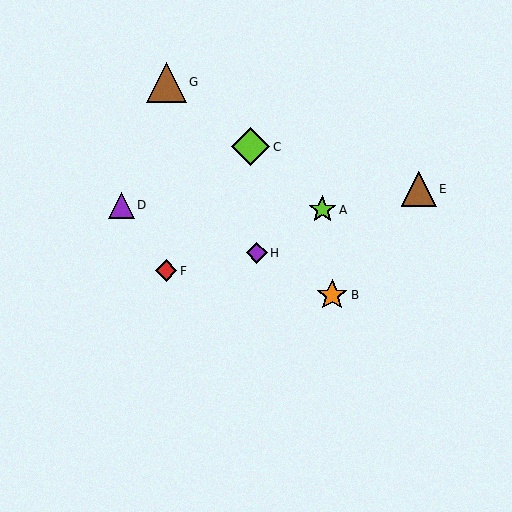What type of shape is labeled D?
Shape D is a purple triangle.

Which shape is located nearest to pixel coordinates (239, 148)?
The lime diamond (labeled C) at (251, 147) is nearest to that location.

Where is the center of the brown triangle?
The center of the brown triangle is at (419, 189).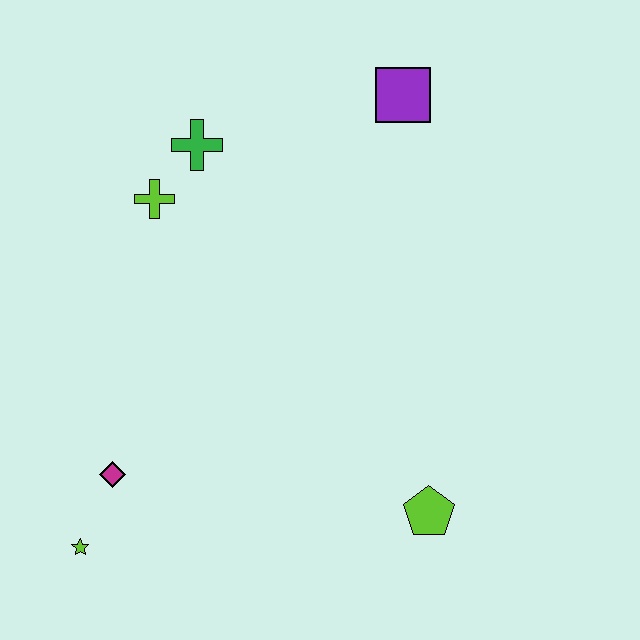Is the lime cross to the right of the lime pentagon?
No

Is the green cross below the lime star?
No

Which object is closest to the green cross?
The lime cross is closest to the green cross.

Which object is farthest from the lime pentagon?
The green cross is farthest from the lime pentagon.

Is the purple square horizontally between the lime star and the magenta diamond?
No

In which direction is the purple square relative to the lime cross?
The purple square is to the right of the lime cross.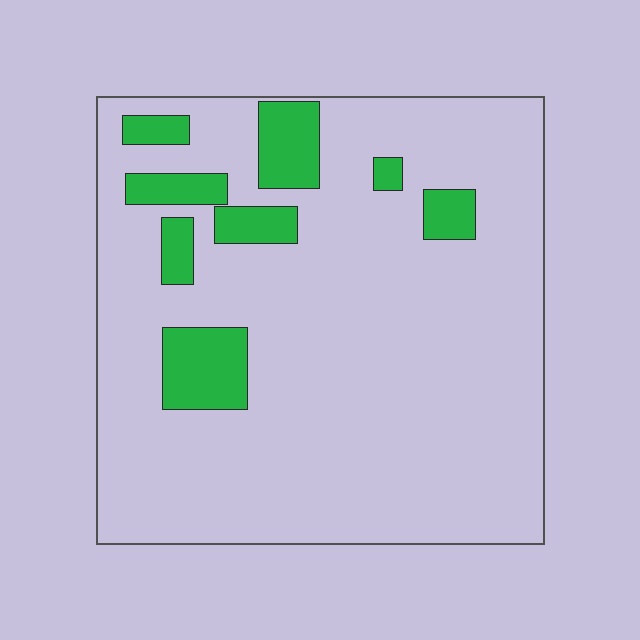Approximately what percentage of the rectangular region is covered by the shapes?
Approximately 15%.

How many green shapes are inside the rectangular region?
8.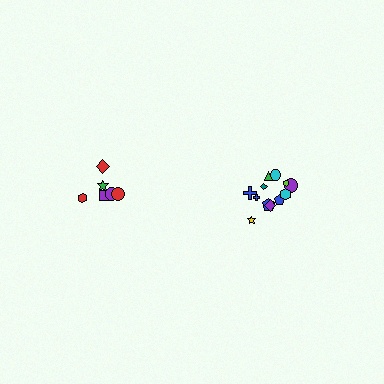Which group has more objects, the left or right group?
The right group.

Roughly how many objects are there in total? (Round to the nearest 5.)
Roughly 20 objects in total.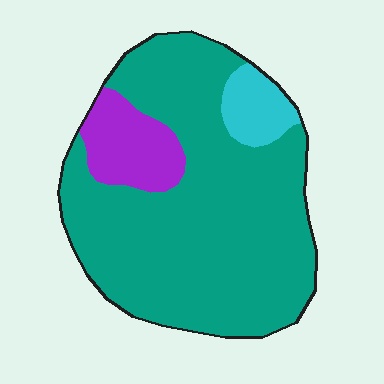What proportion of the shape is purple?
Purple covers about 10% of the shape.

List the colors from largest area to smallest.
From largest to smallest: teal, purple, cyan.